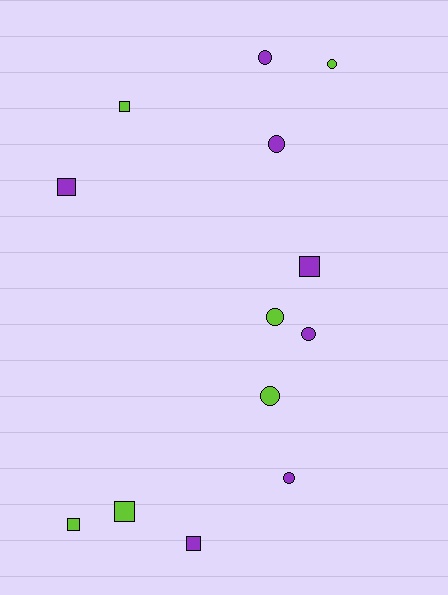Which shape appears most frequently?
Circle, with 7 objects.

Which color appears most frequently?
Purple, with 7 objects.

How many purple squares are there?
There are 3 purple squares.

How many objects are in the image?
There are 13 objects.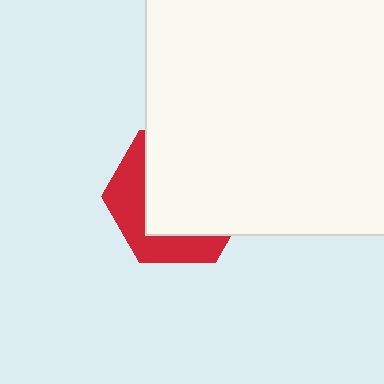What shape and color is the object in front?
The object in front is a white rectangle.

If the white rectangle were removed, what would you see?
You would see the complete red hexagon.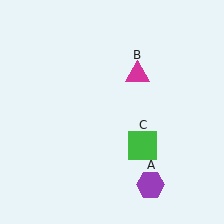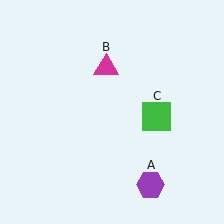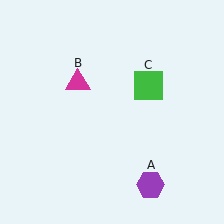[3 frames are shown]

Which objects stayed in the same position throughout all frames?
Purple hexagon (object A) remained stationary.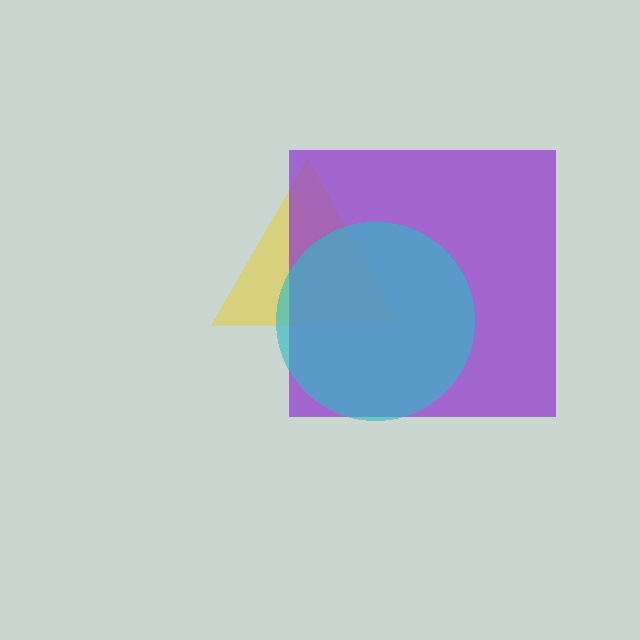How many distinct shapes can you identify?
There are 3 distinct shapes: a yellow triangle, a purple square, a cyan circle.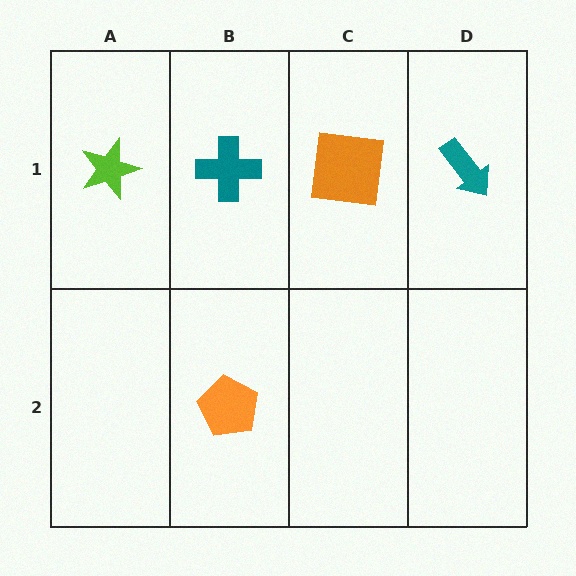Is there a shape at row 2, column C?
No, that cell is empty.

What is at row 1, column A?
A lime star.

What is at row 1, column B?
A teal cross.